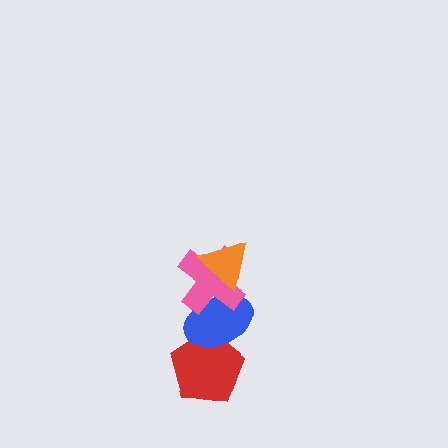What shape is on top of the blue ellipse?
The pink cross is on top of the blue ellipse.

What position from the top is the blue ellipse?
The blue ellipse is 3rd from the top.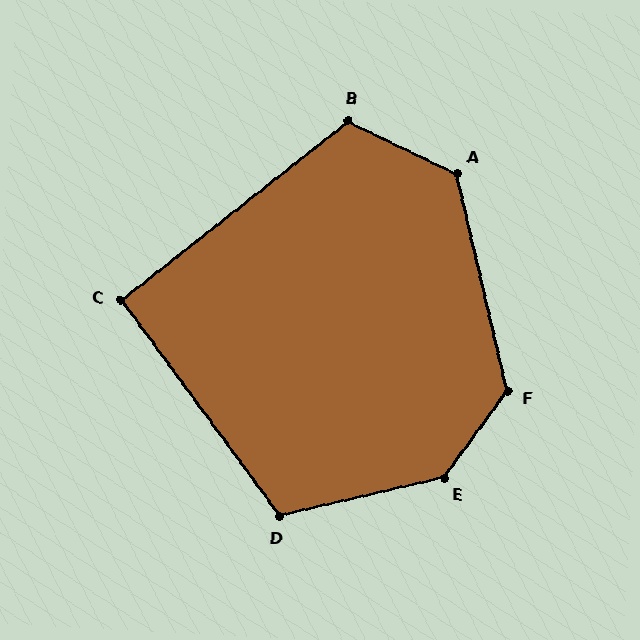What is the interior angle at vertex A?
Approximately 129 degrees (obtuse).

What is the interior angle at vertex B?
Approximately 116 degrees (obtuse).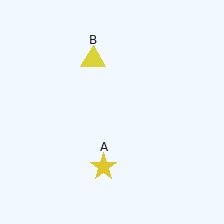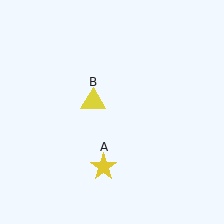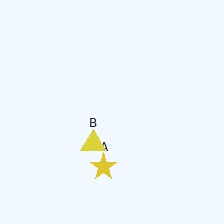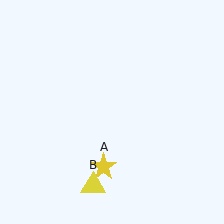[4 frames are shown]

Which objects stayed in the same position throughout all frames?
Yellow star (object A) remained stationary.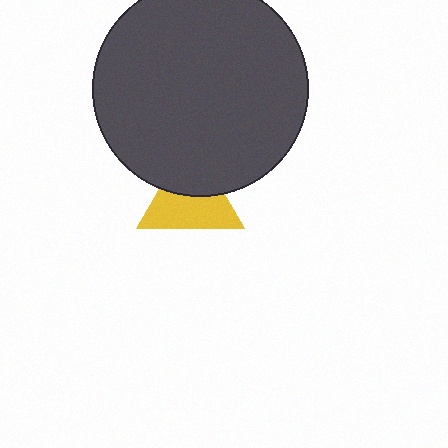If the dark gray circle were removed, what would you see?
You would see the complete yellow triangle.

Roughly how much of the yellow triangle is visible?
About half of it is visible (roughly 60%).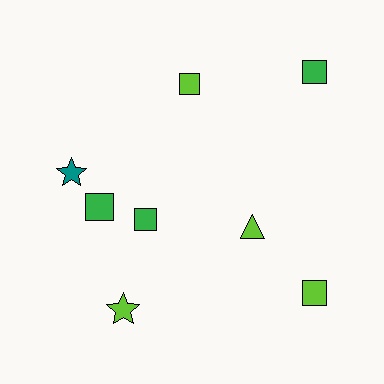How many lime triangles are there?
There is 1 lime triangle.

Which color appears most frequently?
Lime, with 4 objects.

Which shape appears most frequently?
Square, with 5 objects.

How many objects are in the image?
There are 8 objects.